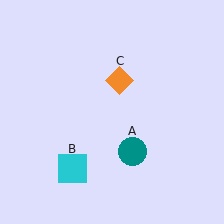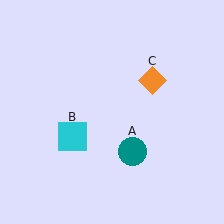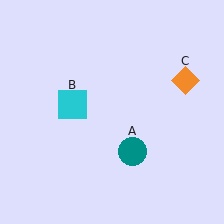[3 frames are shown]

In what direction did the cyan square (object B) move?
The cyan square (object B) moved up.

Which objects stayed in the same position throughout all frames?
Teal circle (object A) remained stationary.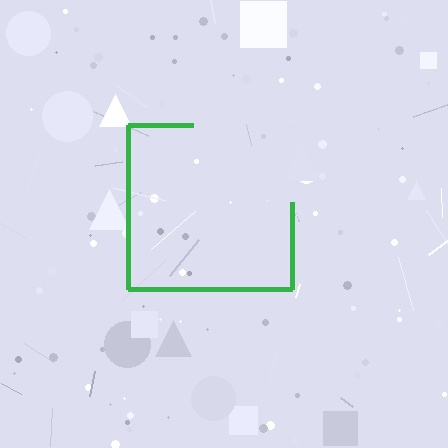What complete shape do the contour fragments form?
The contour fragments form a square.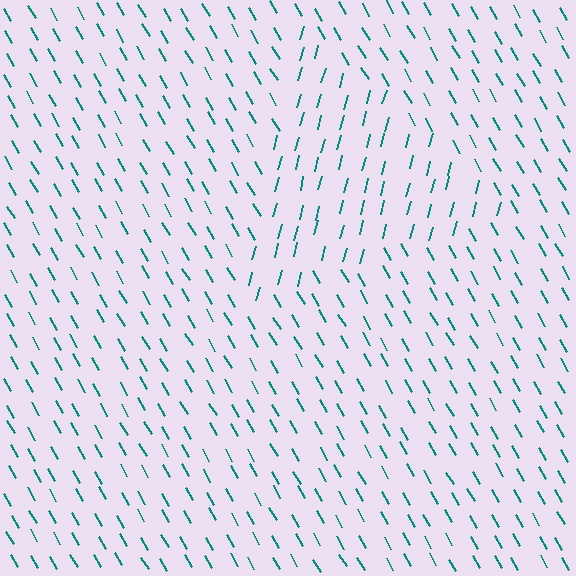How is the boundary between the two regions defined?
The boundary is defined purely by a change in line orientation (approximately 45 degrees difference). All lines are the same color and thickness.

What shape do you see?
I see a triangle.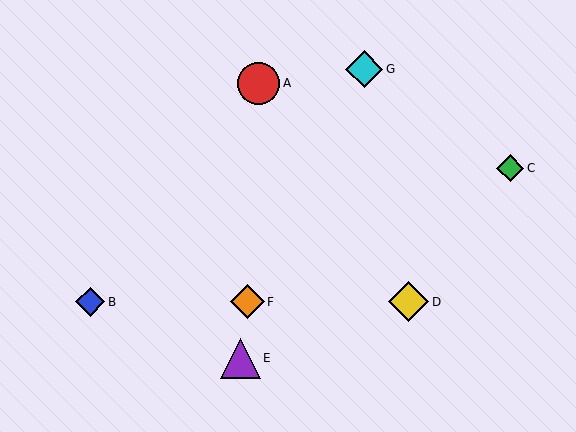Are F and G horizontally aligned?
No, F is at y≈302 and G is at y≈69.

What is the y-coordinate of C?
Object C is at y≈168.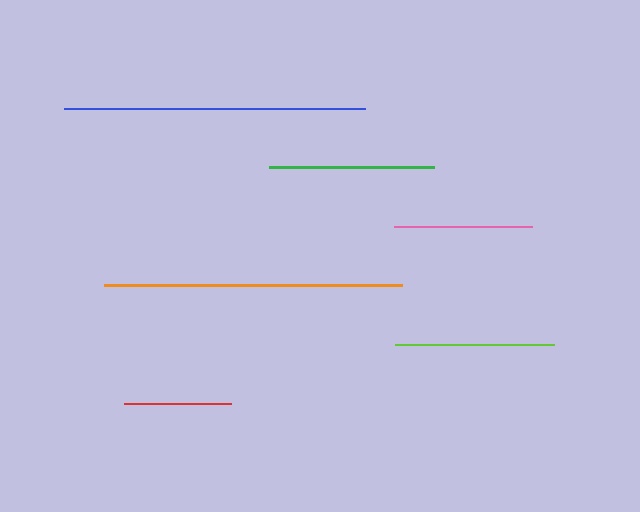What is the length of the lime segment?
The lime segment is approximately 159 pixels long.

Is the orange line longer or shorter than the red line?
The orange line is longer than the red line.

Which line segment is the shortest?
The red line is the shortest at approximately 106 pixels.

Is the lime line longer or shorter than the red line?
The lime line is longer than the red line.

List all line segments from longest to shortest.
From longest to shortest: blue, orange, green, lime, pink, red.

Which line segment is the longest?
The blue line is the longest at approximately 301 pixels.